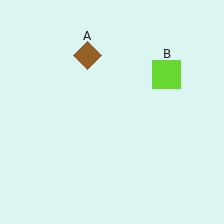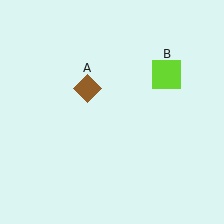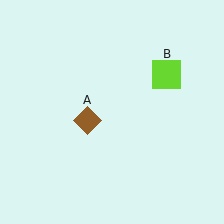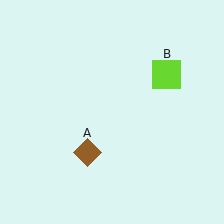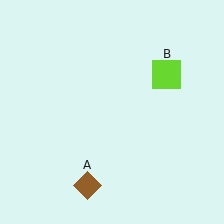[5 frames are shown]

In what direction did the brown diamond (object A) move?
The brown diamond (object A) moved down.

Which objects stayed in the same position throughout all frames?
Lime square (object B) remained stationary.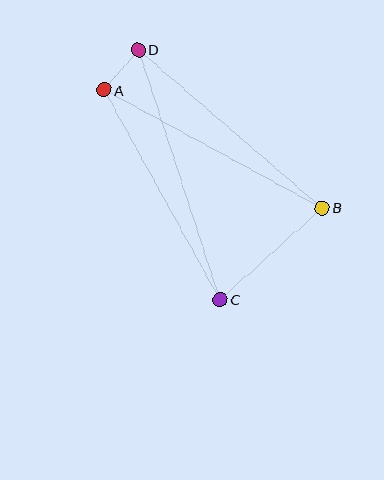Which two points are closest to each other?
Points A and D are closest to each other.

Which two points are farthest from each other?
Points C and D are farthest from each other.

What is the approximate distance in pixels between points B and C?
The distance between B and C is approximately 137 pixels.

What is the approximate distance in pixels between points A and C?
The distance between A and C is approximately 239 pixels.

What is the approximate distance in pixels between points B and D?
The distance between B and D is approximately 242 pixels.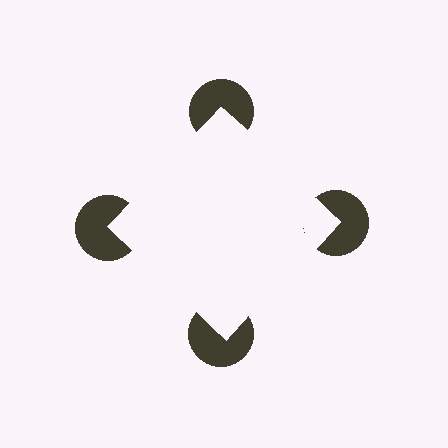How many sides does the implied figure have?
4 sides.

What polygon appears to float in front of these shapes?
An illusory square — its edges are inferred from the aligned wedge cuts in the pac-man discs, not physically drawn.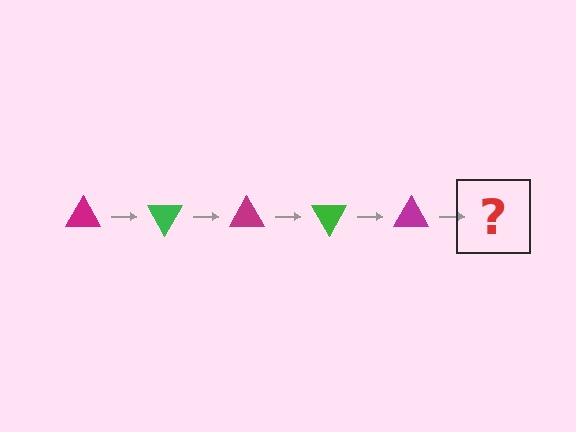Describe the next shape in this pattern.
It should be a green triangle, rotated 300 degrees from the start.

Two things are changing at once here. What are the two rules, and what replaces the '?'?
The two rules are that it rotates 60 degrees each step and the color cycles through magenta and green. The '?' should be a green triangle, rotated 300 degrees from the start.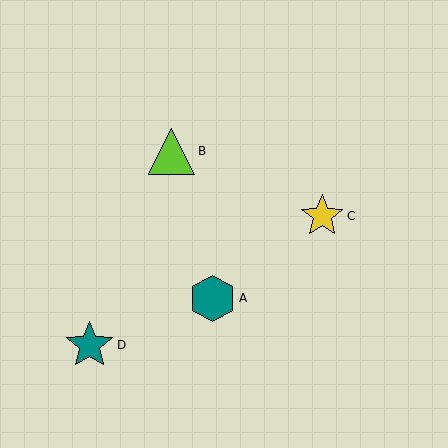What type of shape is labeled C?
Shape C is a yellow star.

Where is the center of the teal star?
The center of the teal star is at (90, 345).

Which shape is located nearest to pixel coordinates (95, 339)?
The teal star (labeled D) at (90, 345) is nearest to that location.